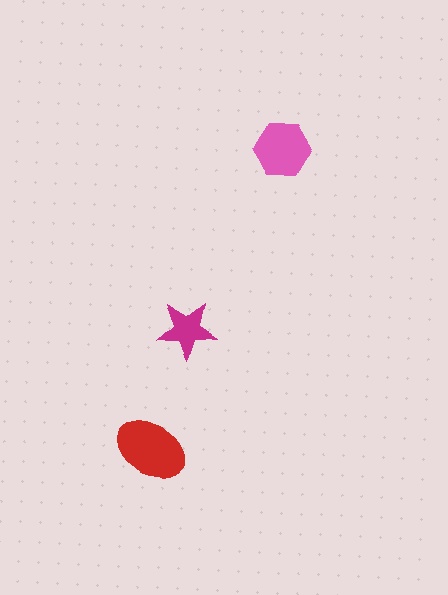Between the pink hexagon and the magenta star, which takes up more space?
The pink hexagon.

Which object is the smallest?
The magenta star.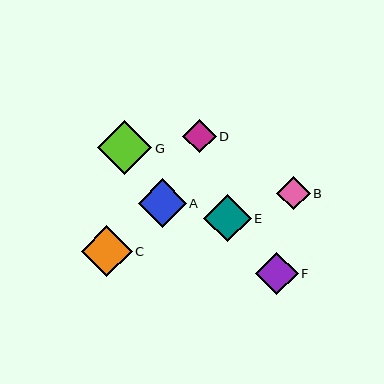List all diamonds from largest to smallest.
From largest to smallest: G, C, A, E, F, B, D.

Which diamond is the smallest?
Diamond D is the smallest with a size of approximately 33 pixels.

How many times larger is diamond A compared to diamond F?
Diamond A is approximately 1.1 times the size of diamond F.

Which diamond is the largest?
Diamond G is the largest with a size of approximately 54 pixels.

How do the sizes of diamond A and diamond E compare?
Diamond A and diamond E are approximately the same size.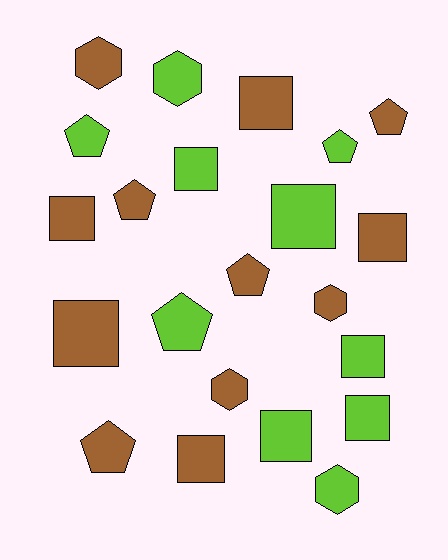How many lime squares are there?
There are 5 lime squares.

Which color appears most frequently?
Brown, with 12 objects.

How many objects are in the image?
There are 22 objects.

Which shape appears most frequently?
Square, with 10 objects.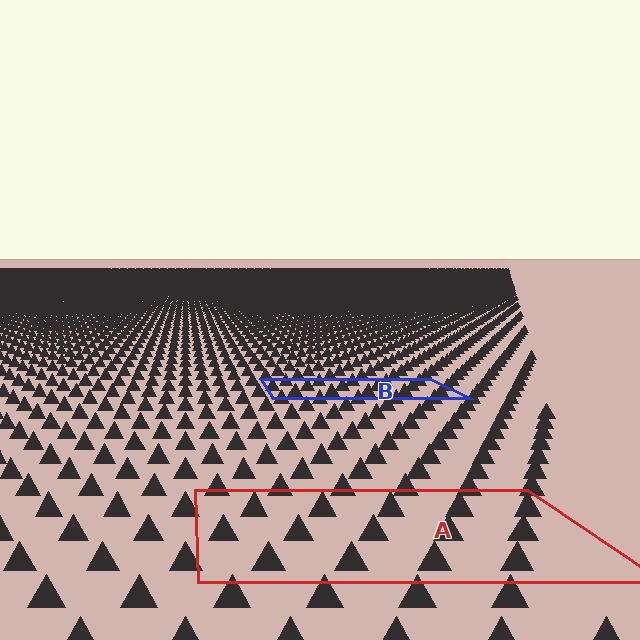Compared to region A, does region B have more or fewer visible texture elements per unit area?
Region B has more texture elements per unit area — they are packed more densely because it is farther away.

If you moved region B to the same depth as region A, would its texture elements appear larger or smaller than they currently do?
They would appear larger. At a closer depth, the same texture elements are projected at a bigger on-screen size.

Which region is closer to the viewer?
Region A is closer. The texture elements there are larger and more spread out.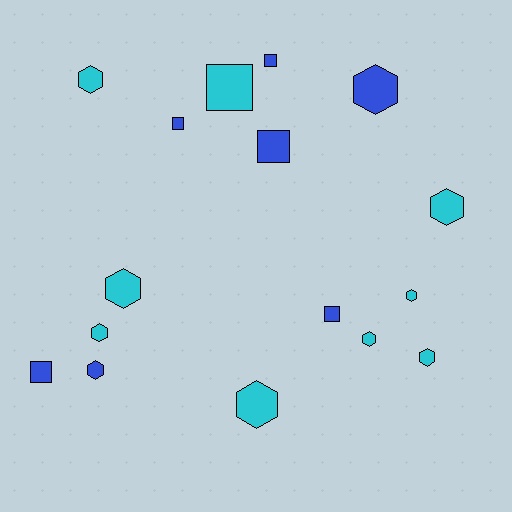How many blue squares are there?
There are 5 blue squares.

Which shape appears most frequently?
Hexagon, with 10 objects.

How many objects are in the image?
There are 16 objects.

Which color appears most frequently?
Cyan, with 9 objects.